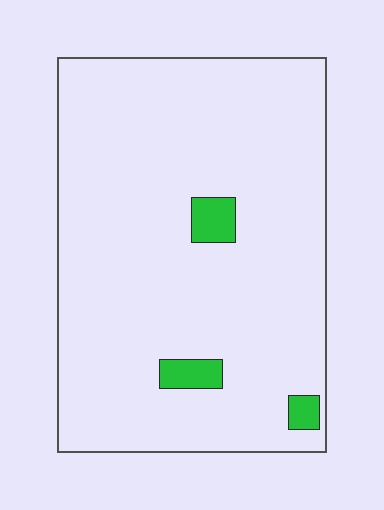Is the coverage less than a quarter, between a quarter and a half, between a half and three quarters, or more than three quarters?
Less than a quarter.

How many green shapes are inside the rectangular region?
3.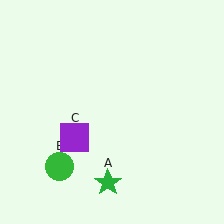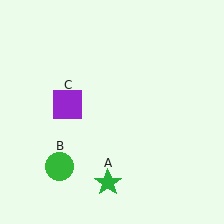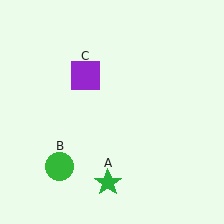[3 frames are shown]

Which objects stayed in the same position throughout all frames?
Green star (object A) and green circle (object B) remained stationary.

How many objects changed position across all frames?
1 object changed position: purple square (object C).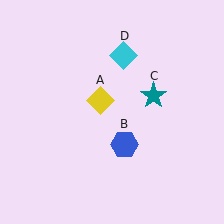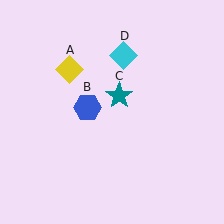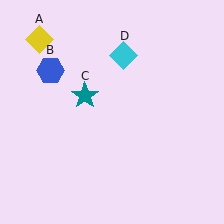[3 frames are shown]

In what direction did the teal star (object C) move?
The teal star (object C) moved left.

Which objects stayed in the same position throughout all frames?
Cyan diamond (object D) remained stationary.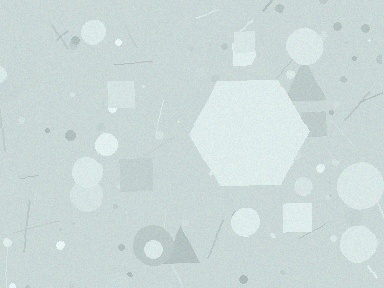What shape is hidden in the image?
A hexagon is hidden in the image.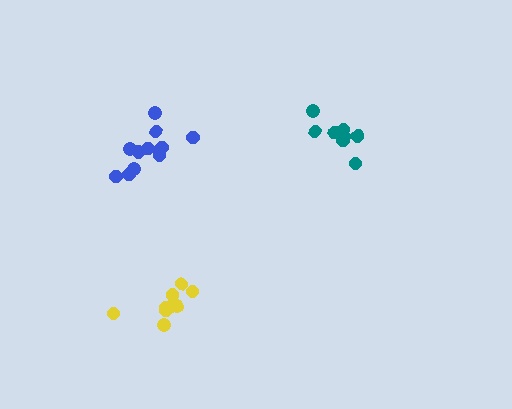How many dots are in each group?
Group 1: 9 dots, Group 2: 11 dots, Group 3: 9 dots (29 total).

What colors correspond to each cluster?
The clusters are colored: teal, blue, yellow.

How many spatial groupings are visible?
There are 3 spatial groupings.